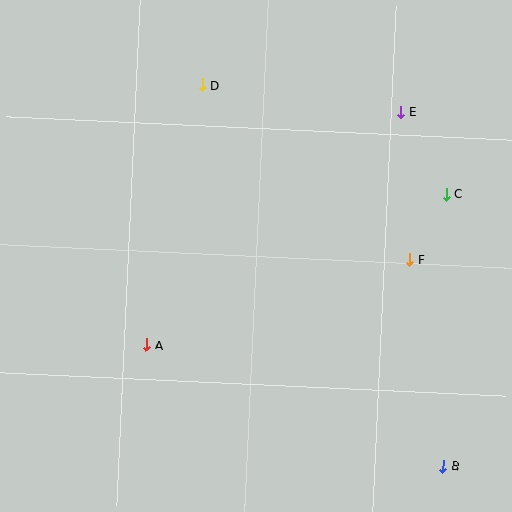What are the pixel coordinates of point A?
Point A is at (147, 345).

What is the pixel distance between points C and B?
The distance between C and B is 272 pixels.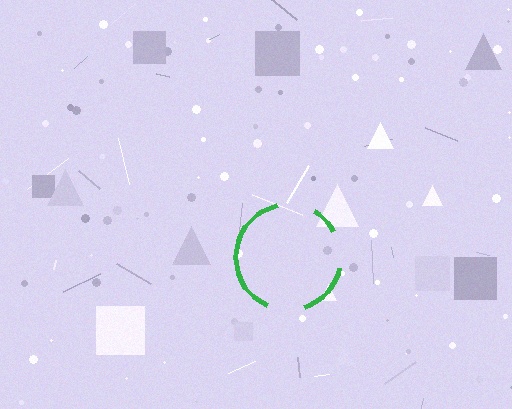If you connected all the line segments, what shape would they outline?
They would outline a circle.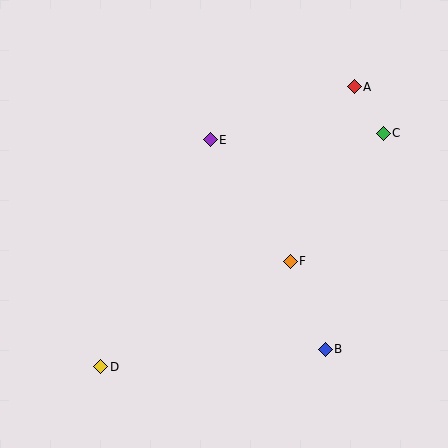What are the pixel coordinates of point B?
Point B is at (325, 349).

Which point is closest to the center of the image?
Point F at (290, 261) is closest to the center.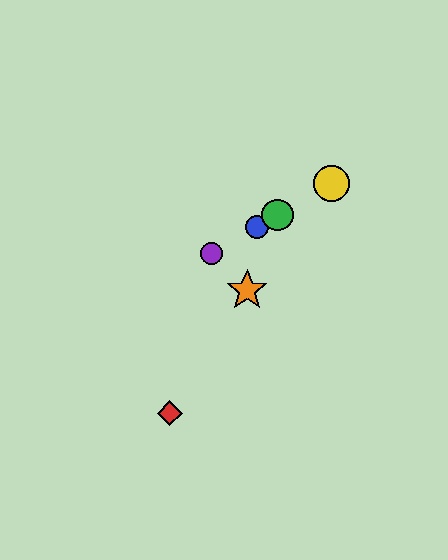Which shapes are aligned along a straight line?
The blue circle, the green circle, the yellow circle, the purple circle are aligned along a straight line.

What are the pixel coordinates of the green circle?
The green circle is at (278, 215).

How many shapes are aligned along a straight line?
4 shapes (the blue circle, the green circle, the yellow circle, the purple circle) are aligned along a straight line.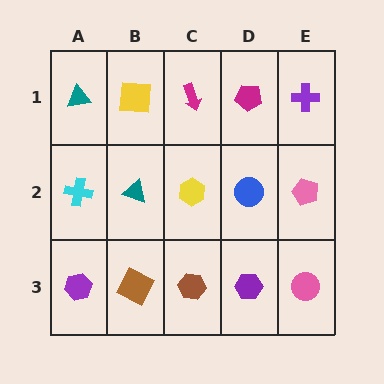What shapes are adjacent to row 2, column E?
A purple cross (row 1, column E), a pink circle (row 3, column E), a blue circle (row 2, column D).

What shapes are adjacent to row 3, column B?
A teal triangle (row 2, column B), a purple hexagon (row 3, column A), a brown hexagon (row 3, column C).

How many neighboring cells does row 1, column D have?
3.